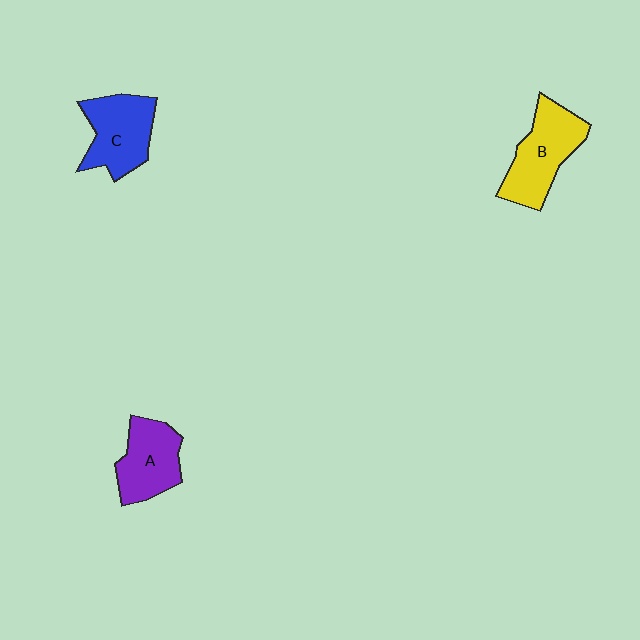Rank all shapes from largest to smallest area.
From largest to smallest: B (yellow), C (blue), A (purple).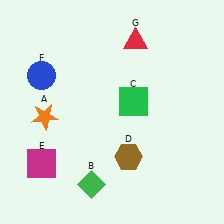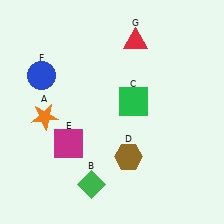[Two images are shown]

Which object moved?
The magenta square (E) moved right.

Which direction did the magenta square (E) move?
The magenta square (E) moved right.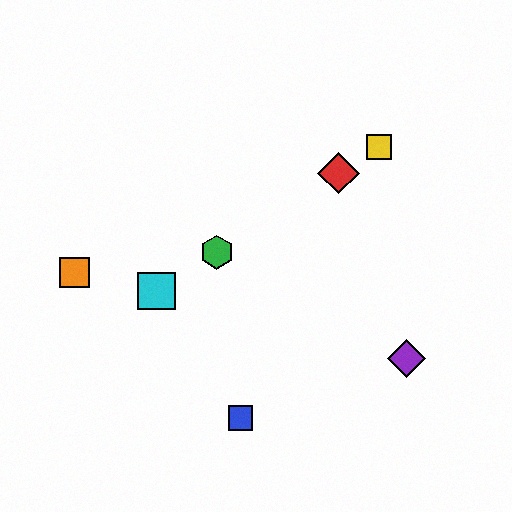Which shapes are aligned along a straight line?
The red diamond, the green hexagon, the yellow square, the cyan square are aligned along a straight line.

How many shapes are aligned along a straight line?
4 shapes (the red diamond, the green hexagon, the yellow square, the cyan square) are aligned along a straight line.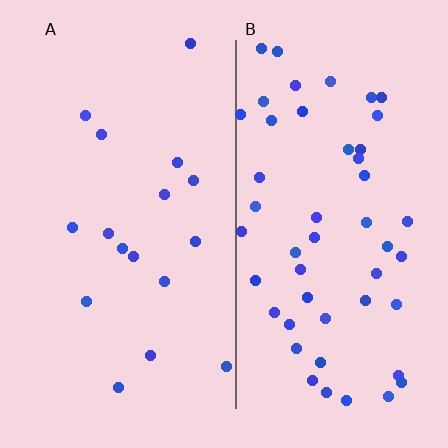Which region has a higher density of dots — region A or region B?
B (the right).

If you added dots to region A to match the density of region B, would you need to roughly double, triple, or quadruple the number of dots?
Approximately triple.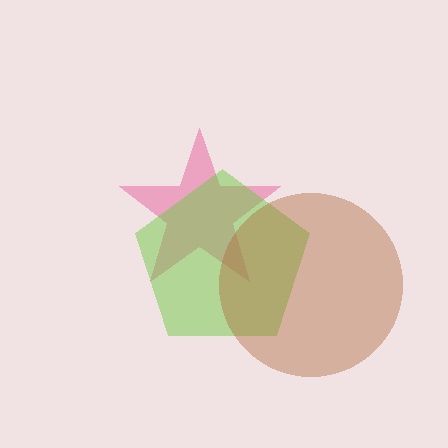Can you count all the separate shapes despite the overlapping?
Yes, there are 3 separate shapes.